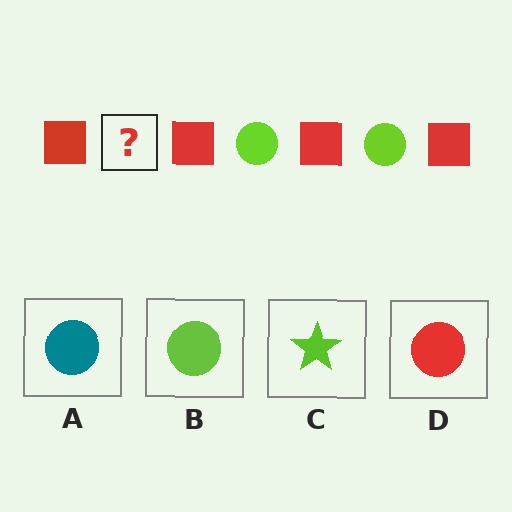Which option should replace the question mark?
Option B.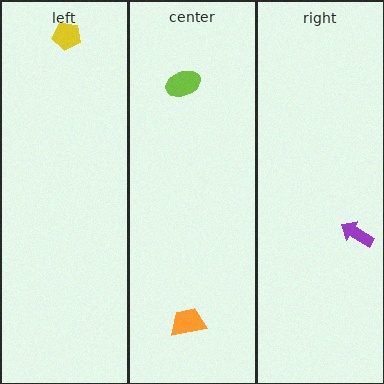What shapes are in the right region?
The purple arrow.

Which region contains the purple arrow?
The right region.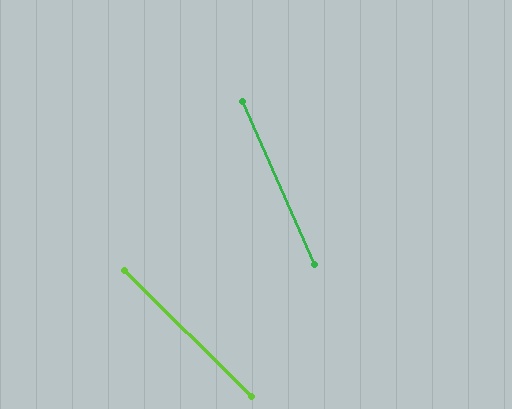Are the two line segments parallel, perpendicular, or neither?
Neither parallel nor perpendicular — they differ by about 21°.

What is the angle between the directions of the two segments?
Approximately 21 degrees.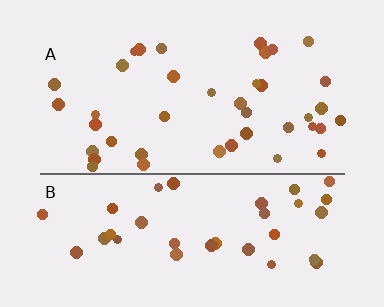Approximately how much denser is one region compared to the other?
Approximately 1.0× — region A over region B.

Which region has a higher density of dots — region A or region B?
A (the top).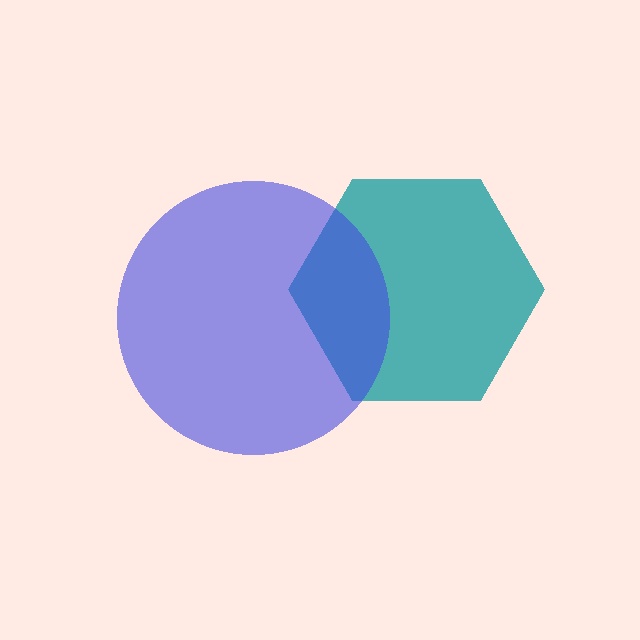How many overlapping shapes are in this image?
There are 2 overlapping shapes in the image.